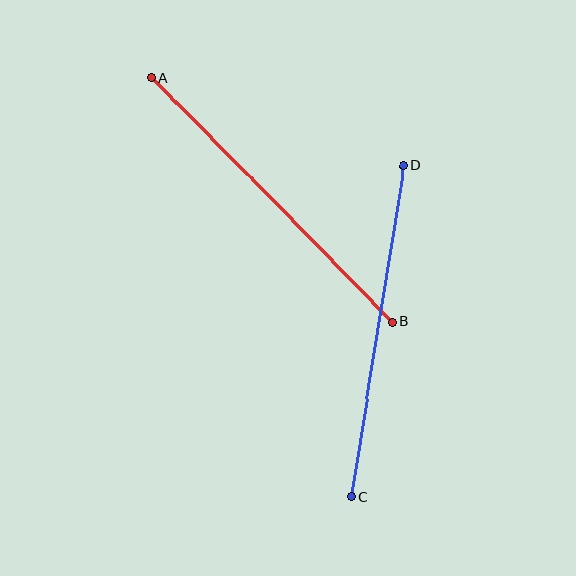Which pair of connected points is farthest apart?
Points A and B are farthest apart.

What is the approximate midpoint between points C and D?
The midpoint is at approximately (377, 331) pixels.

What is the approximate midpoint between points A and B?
The midpoint is at approximately (272, 200) pixels.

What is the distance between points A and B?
The distance is approximately 343 pixels.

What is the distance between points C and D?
The distance is approximately 335 pixels.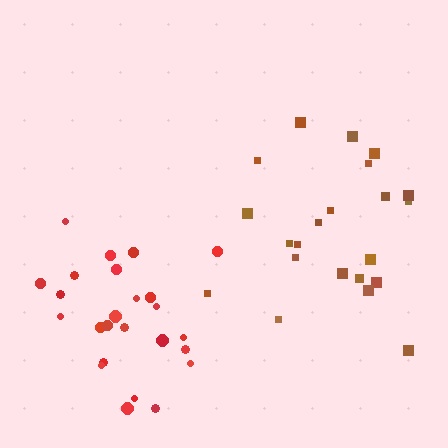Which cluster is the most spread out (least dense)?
Brown.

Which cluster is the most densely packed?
Red.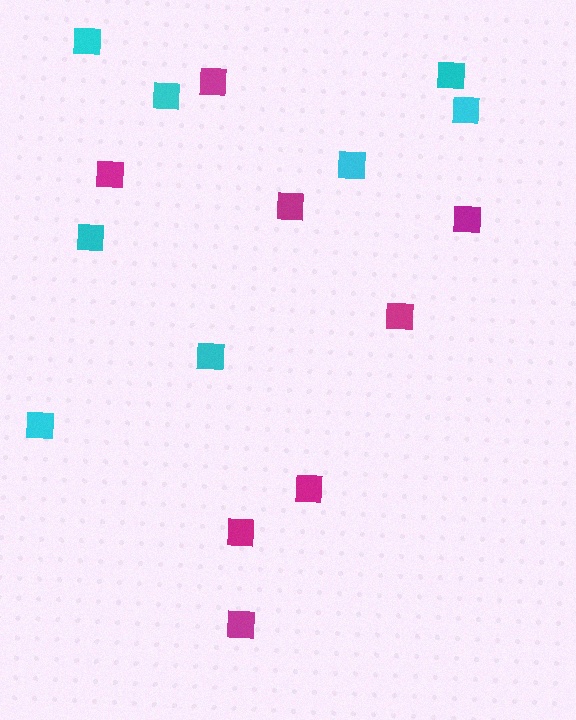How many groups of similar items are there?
There are 2 groups: one group of cyan squares (8) and one group of magenta squares (8).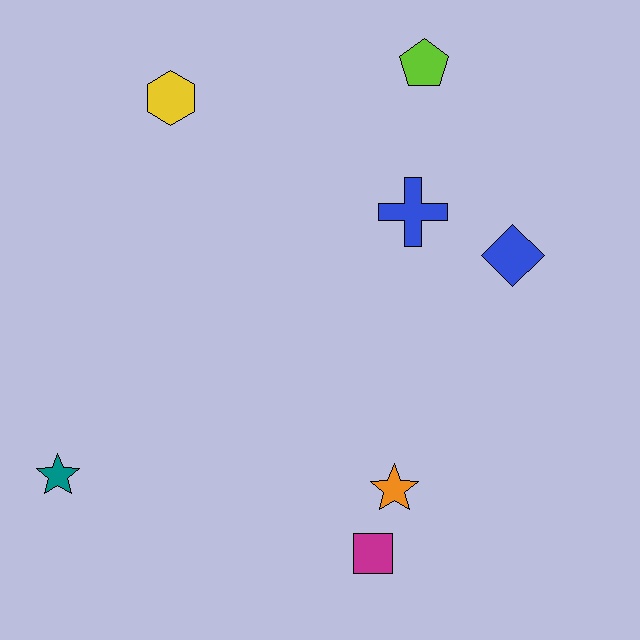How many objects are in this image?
There are 7 objects.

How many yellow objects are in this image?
There is 1 yellow object.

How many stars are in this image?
There are 2 stars.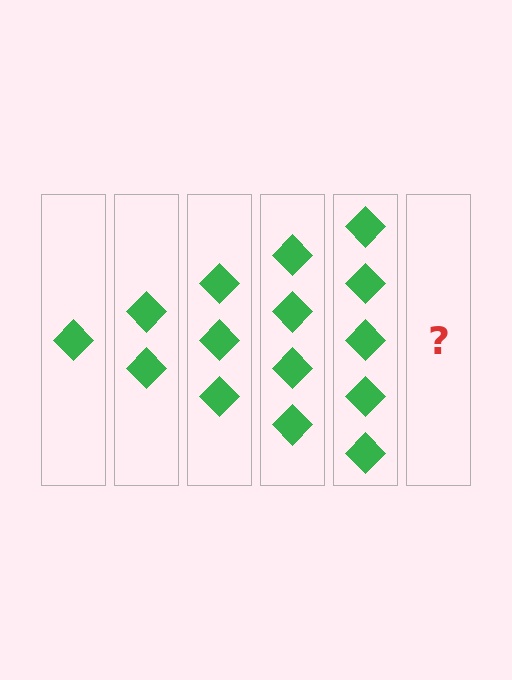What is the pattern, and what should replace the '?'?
The pattern is that each step adds one more diamond. The '?' should be 6 diamonds.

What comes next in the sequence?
The next element should be 6 diamonds.